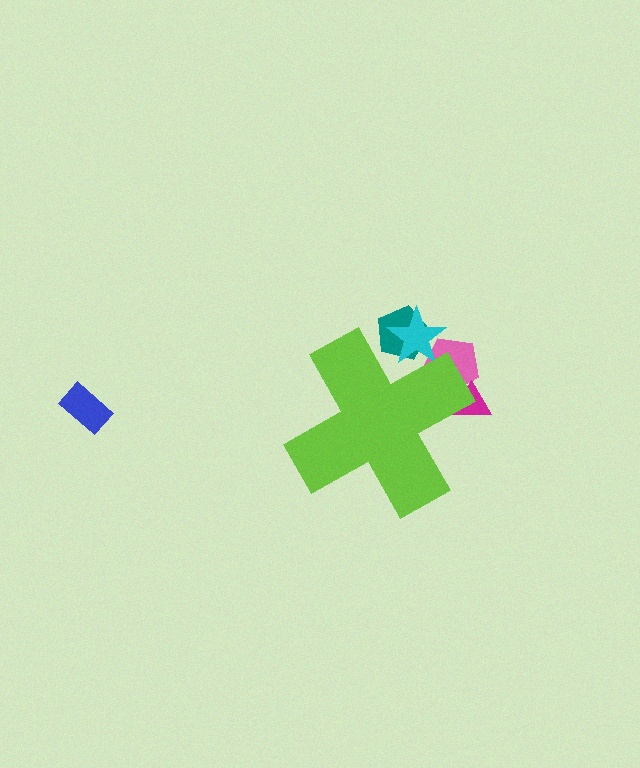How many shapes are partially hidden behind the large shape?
4 shapes are partially hidden.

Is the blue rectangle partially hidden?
No, the blue rectangle is fully visible.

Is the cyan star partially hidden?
Yes, the cyan star is partially hidden behind the lime cross.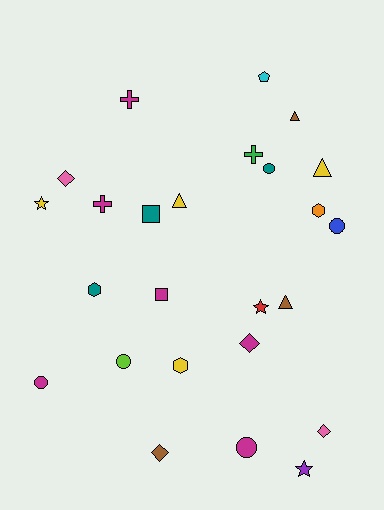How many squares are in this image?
There are 2 squares.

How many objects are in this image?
There are 25 objects.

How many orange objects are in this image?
There is 1 orange object.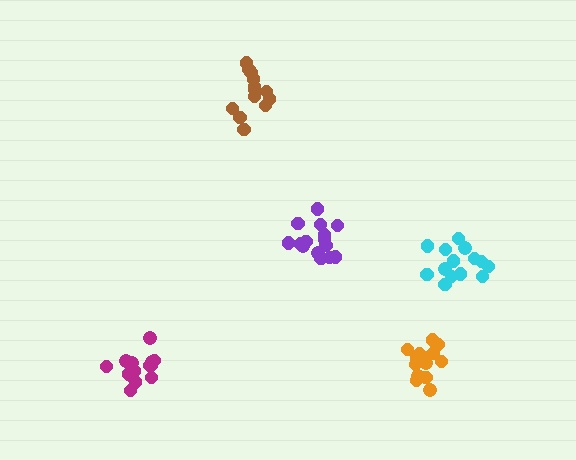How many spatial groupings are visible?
There are 5 spatial groupings.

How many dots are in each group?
Group 1: 14 dots, Group 2: 13 dots, Group 3: 13 dots, Group 4: 14 dots, Group 5: 15 dots (69 total).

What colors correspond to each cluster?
The clusters are colored: magenta, orange, brown, cyan, purple.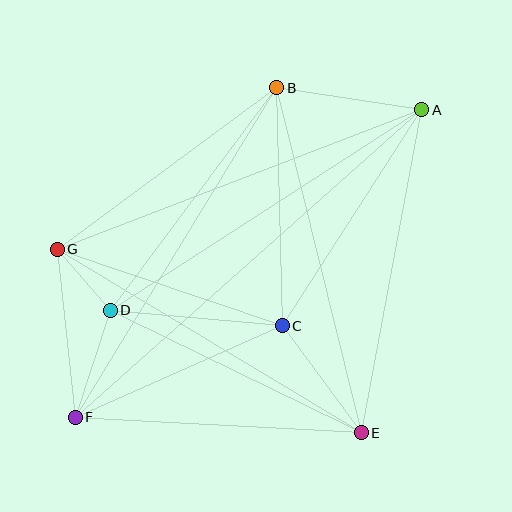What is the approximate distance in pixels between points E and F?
The distance between E and F is approximately 286 pixels.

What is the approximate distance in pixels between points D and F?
The distance between D and F is approximately 112 pixels.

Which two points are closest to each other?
Points D and G are closest to each other.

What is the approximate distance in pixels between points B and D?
The distance between B and D is approximately 278 pixels.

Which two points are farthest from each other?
Points A and F are farthest from each other.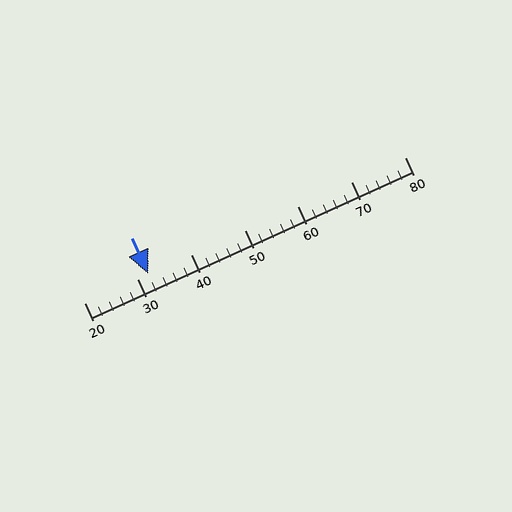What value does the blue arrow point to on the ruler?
The blue arrow points to approximately 32.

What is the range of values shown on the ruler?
The ruler shows values from 20 to 80.